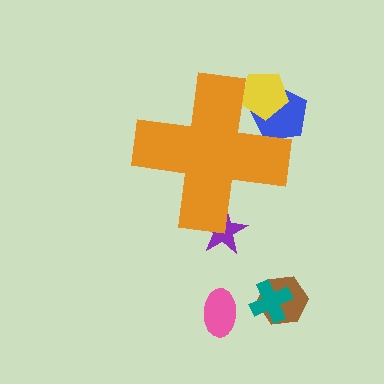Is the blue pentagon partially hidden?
Yes, the blue pentagon is partially hidden behind the orange cross.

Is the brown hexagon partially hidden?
No, the brown hexagon is fully visible.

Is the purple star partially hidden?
Yes, the purple star is partially hidden behind the orange cross.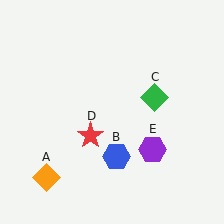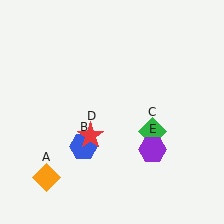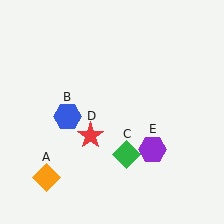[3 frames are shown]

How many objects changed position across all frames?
2 objects changed position: blue hexagon (object B), green diamond (object C).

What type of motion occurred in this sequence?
The blue hexagon (object B), green diamond (object C) rotated clockwise around the center of the scene.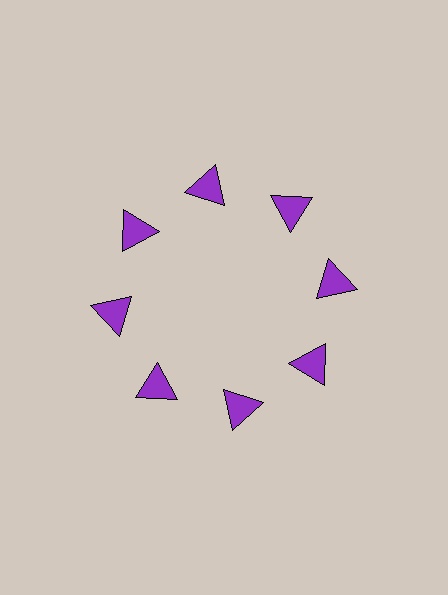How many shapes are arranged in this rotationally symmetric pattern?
There are 8 shapes, arranged in 8 groups of 1.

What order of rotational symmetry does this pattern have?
This pattern has 8-fold rotational symmetry.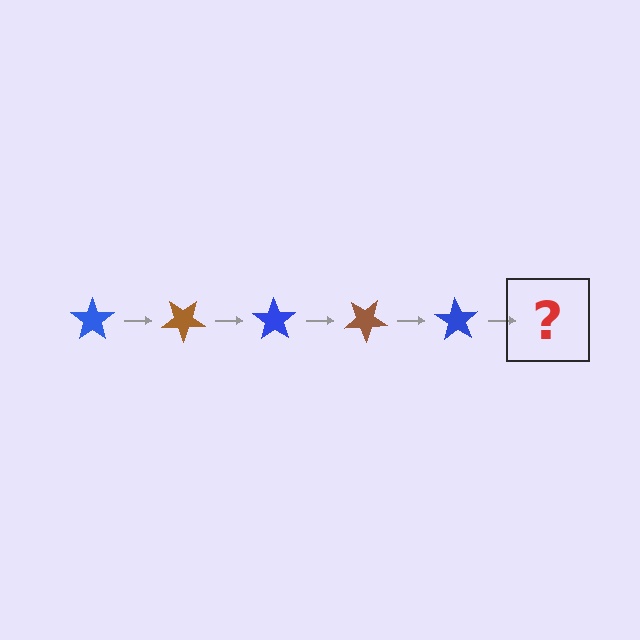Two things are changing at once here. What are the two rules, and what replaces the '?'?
The two rules are that it rotates 35 degrees each step and the color cycles through blue and brown. The '?' should be a brown star, rotated 175 degrees from the start.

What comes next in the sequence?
The next element should be a brown star, rotated 175 degrees from the start.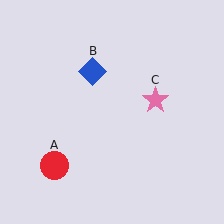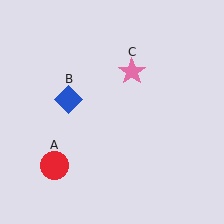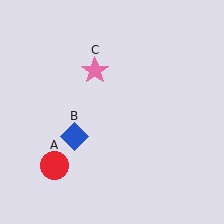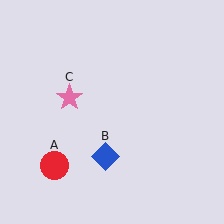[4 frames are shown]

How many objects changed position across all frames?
2 objects changed position: blue diamond (object B), pink star (object C).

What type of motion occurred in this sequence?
The blue diamond (object B), pink star (object C) rotated counterclockwise around the center of the scene.